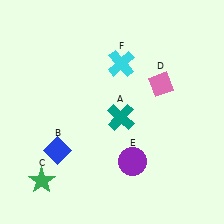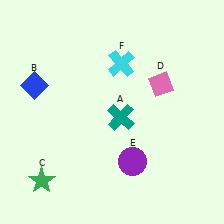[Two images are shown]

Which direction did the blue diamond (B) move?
The blue diamond (B) moved up.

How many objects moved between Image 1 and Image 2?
1 object moved between the two images.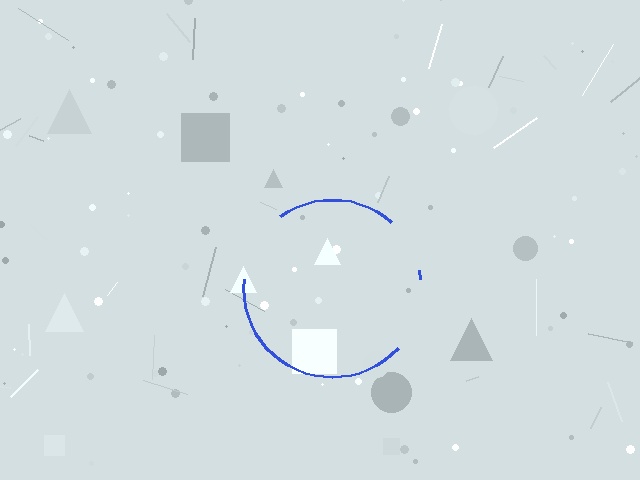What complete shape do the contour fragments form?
The contour fragments form a circle.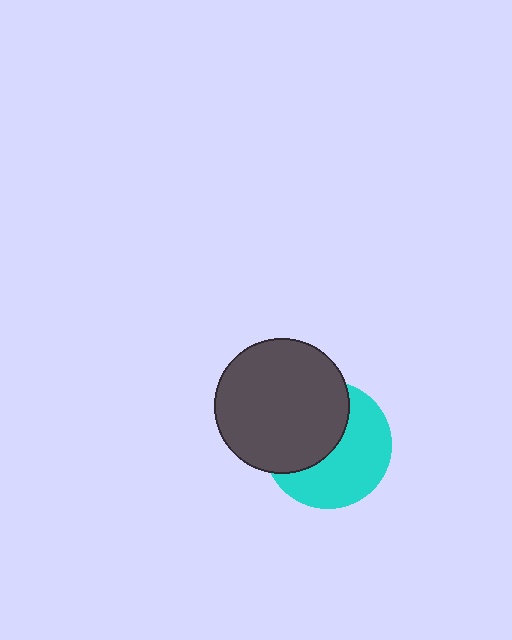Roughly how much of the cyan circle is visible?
About half of it is visible (roughly 53%).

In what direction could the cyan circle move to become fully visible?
The cyan circle could move toward the lower-right. That would shift it out from behind the dark gray circle entirely.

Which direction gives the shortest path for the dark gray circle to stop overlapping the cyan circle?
Moving toward the upper-left gives the shortest separation.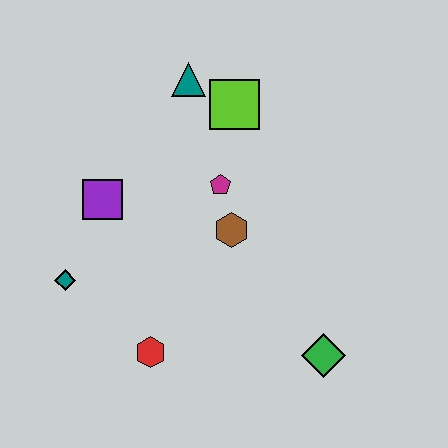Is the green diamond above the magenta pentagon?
No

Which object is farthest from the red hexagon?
The teal triangle is farthest from the red hexagon.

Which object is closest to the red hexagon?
The teal diamond is closest to the red hexagon.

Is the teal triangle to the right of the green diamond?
No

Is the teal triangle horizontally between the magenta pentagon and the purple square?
Yes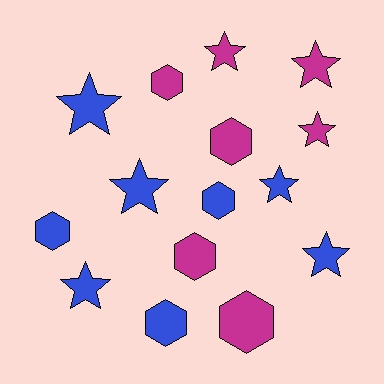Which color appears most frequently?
Blue, with 8 objects.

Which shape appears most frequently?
Star, with 8 objects.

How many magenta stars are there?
There are 3 magenta stars.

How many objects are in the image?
There are 15 objects.